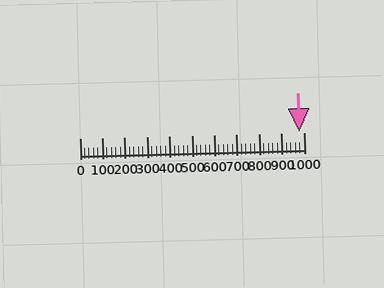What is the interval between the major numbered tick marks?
The major tick marks are spaced 100 units apart.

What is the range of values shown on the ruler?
The ruler shows values from 0 to 1000.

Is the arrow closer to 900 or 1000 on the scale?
The arrow is closer to 1000.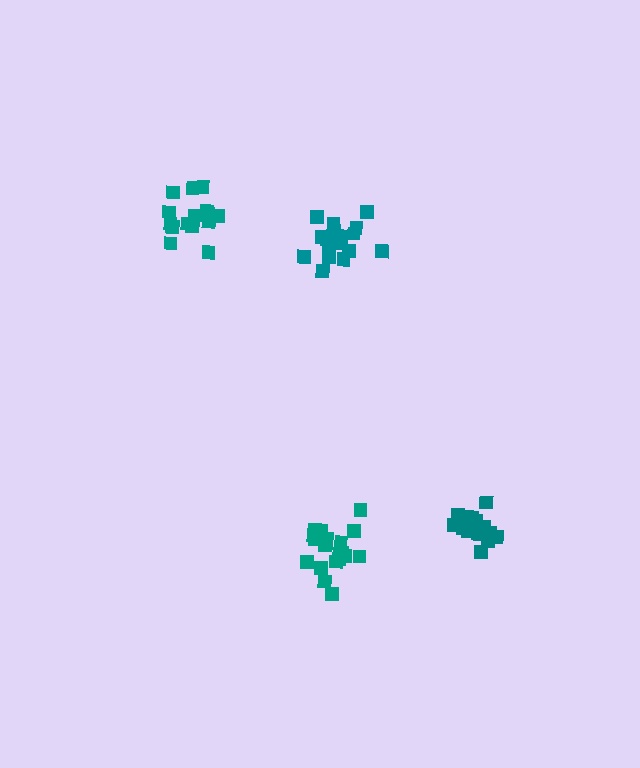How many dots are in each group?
Group 1: 18 dots, Group 2: 20 dots, Group 3: 19 dots, Group 4: 19 dots (76 total).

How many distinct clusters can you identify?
There are 4 distinct clusters.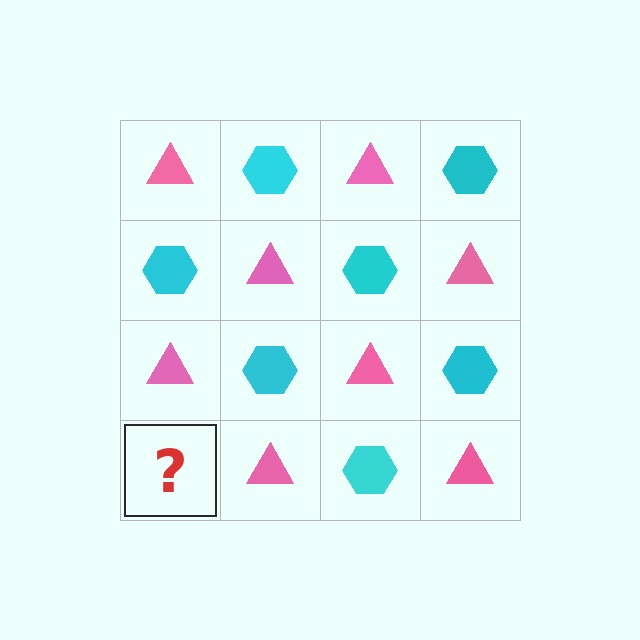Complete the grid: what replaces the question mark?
The question mark should be replaced with a cyan hexagon.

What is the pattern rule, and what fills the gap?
The rule is that it alternates pink triangle and cyan hexagon in a checkerboard pattern. The gap should be filled with a cyan hexagon.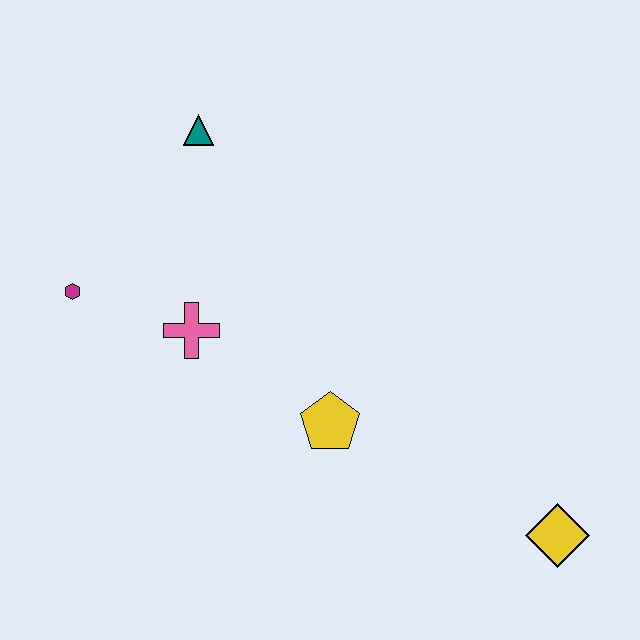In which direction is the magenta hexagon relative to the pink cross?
The magenta hexagon is to the left of the pink cross.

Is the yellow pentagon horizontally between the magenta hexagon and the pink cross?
No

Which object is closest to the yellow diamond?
The yellow pentagon is closest to the yellow diamond.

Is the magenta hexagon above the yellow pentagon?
Yes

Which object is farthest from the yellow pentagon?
The teal triangle is farthest from the yellow pentagon.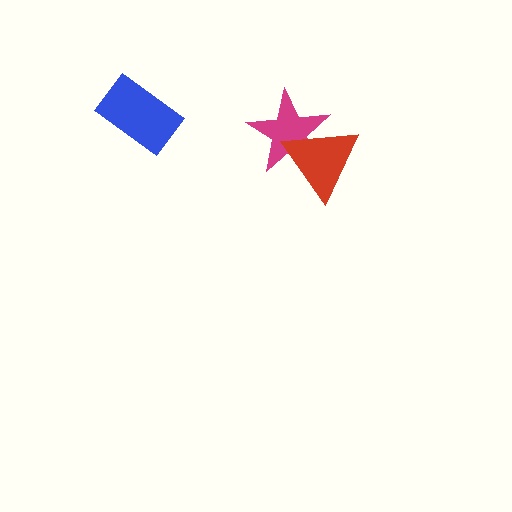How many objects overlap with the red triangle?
1 object overlaps with the red triangle.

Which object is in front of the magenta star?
The red triangle is in front of the magenta star.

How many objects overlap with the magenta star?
1 object overlaps with the magenta star.